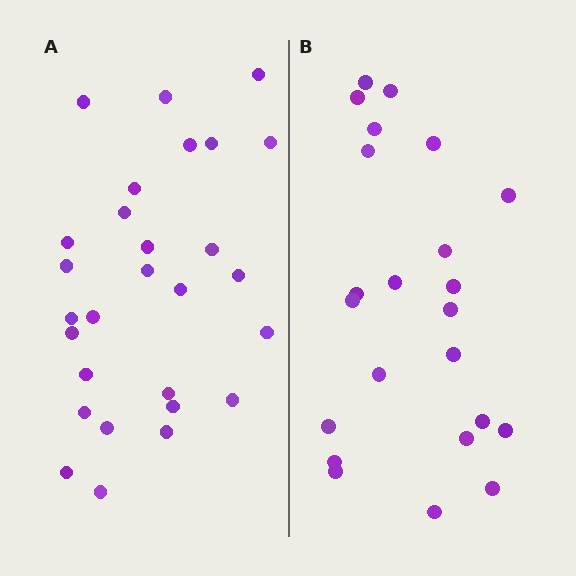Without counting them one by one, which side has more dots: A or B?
Region A (the left region) has more dots.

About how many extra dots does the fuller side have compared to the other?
Region A has about 5 more dots than region B.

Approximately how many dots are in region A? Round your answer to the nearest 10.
About 30 dots. (The exact count is 28, which rounds to 30.)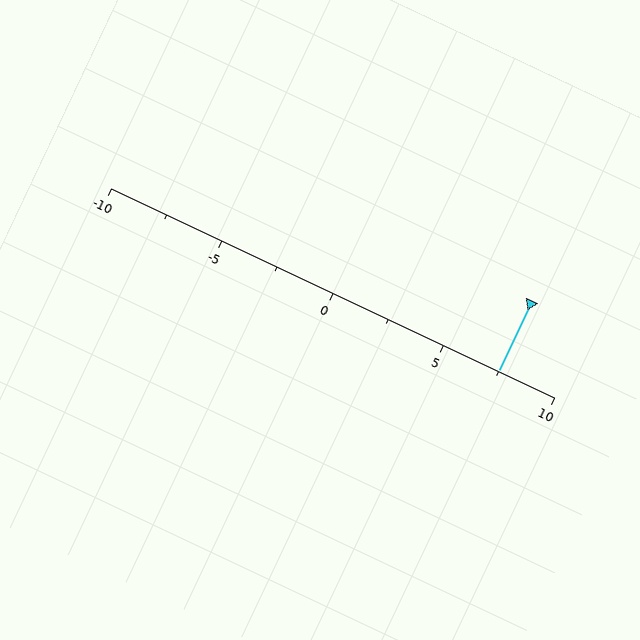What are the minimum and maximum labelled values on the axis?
The axis runs from -10 to 10.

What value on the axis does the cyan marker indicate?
The marker indicates approximately 7.5.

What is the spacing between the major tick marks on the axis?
The major ticks are spaced 5 apart.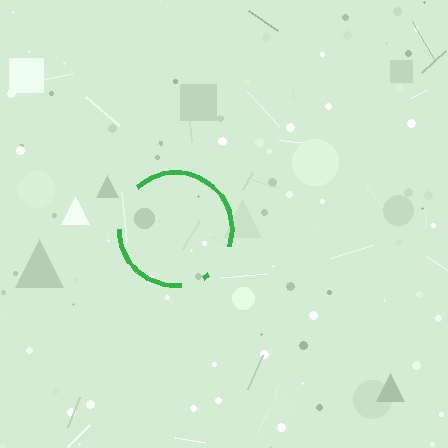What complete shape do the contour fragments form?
The contour fragments form a circle.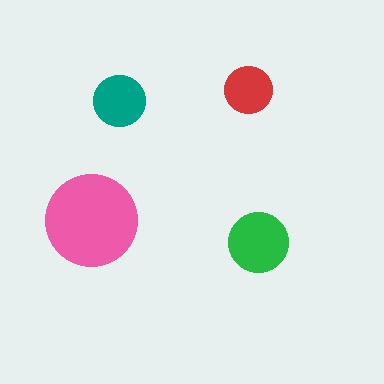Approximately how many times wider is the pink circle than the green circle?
About 1.5 times wider.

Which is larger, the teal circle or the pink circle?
The pink one.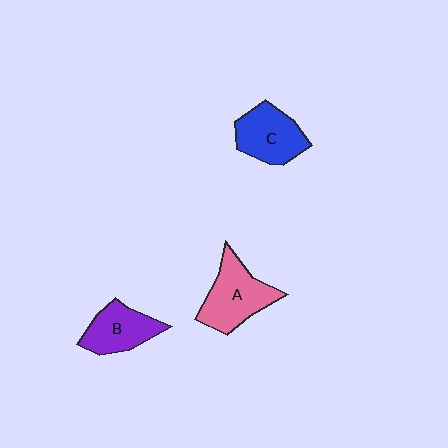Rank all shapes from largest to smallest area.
From largest to smallest: A (pink), C (blue), B (purple).